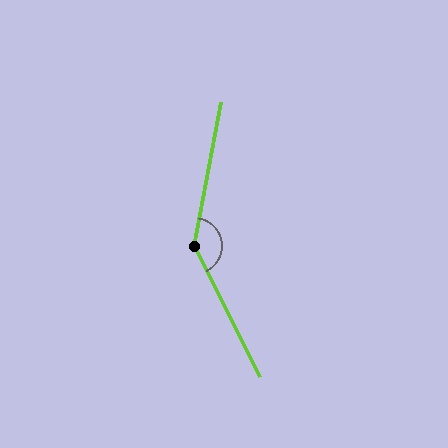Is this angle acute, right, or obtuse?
It is obtuse.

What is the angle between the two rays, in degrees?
Approximately 143 degrees.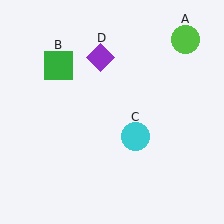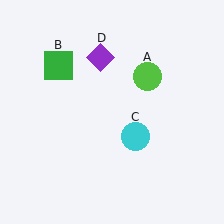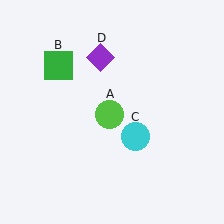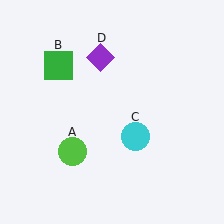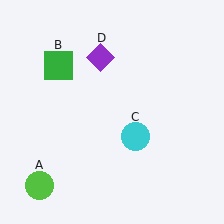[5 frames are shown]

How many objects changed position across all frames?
1 object changed position: lime circle (object A).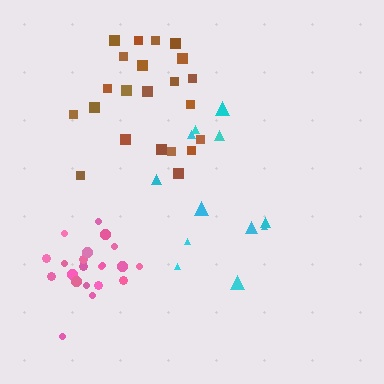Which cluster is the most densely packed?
Pink.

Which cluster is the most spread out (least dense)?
Cyan.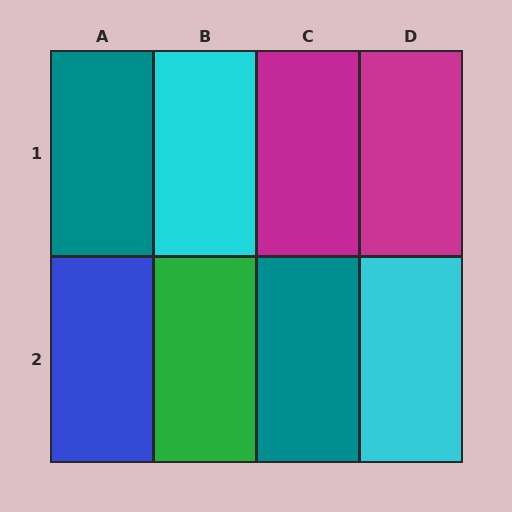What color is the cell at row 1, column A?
Teal.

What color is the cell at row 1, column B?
Cyan.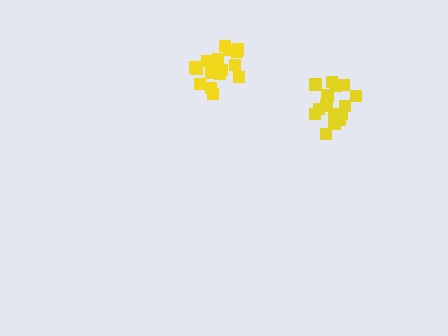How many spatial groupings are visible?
There are 2 spatial groupings.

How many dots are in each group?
Group 1: 18 dots, Group 2: 17 dots (35 total).